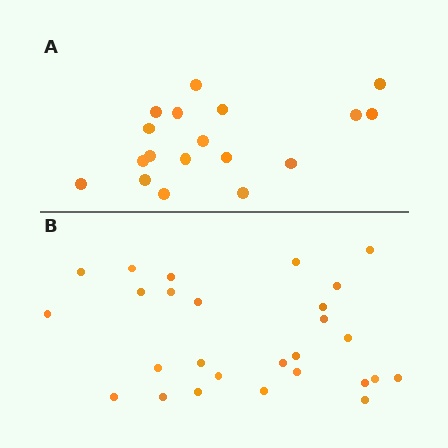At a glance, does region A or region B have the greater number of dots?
Region B (the bottom region) has more dots.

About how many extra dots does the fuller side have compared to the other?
Region B has roughly 8 or so more dots than region A.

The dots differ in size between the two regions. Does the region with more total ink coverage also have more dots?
No. Region A has more total ink coverage because its dots are larger, but region B actually contains more individual dots. Total area can be misleading — the number of items is what matters here.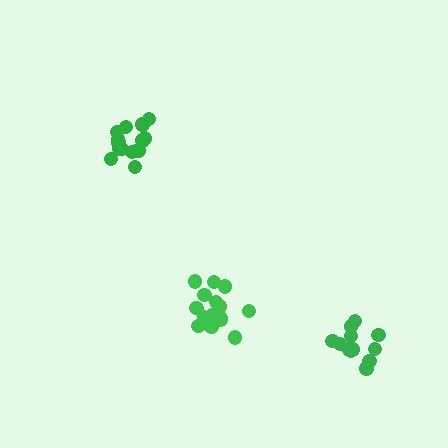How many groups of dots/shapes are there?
There are 3 groups.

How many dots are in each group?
Group 1: 16 dots, Group 2: 14 dots, Group 3: 12 dots (42 total).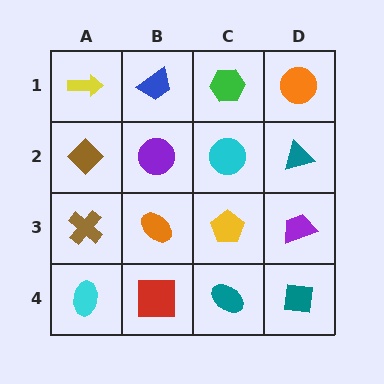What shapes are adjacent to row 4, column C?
A yellow pentagon (row 3, column C), a red square (row 4, column B), a teal square (row 4, column D).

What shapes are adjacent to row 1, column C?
A cyan circle (row 2, column C), a blue trapezoid (row 1, column B), an orange circle (row 1, column D).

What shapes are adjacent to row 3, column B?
A purple circle (row 2, column B), a red square (row 4, column B), a brown cross (row 3, column A), a yellow pentagon (row 3, column C).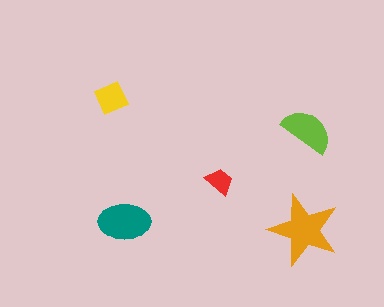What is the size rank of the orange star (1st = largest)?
1st.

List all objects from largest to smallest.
The orange star, the teal ellipse, the lime semicircle, the yellow diamond, the red trapezoid.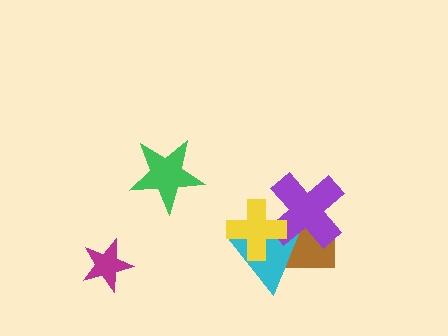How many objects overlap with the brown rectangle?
3 objects overlap with the brown rectangle.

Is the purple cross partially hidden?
Yes, it is partially covered by another shape.